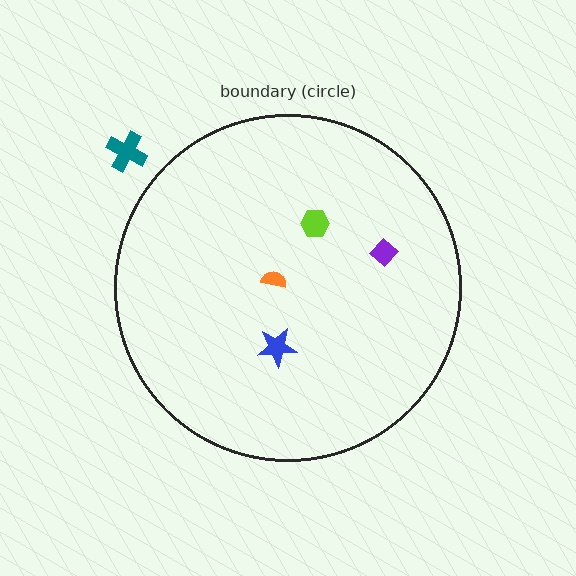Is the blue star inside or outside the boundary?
Inside.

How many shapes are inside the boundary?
4 inside, 1 outside.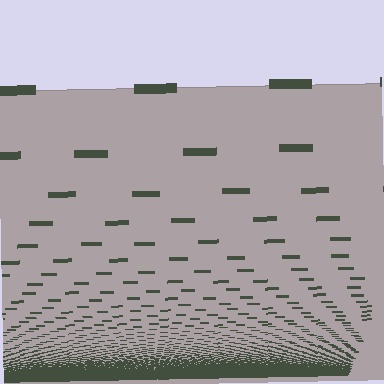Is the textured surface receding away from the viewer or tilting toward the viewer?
The surface appears to tilt toward the viewer. Texture elements get larger and sparser toward the top.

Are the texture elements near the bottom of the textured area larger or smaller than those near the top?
Smaller. The gradient is inverted — elements near the bottom are smaller and denser.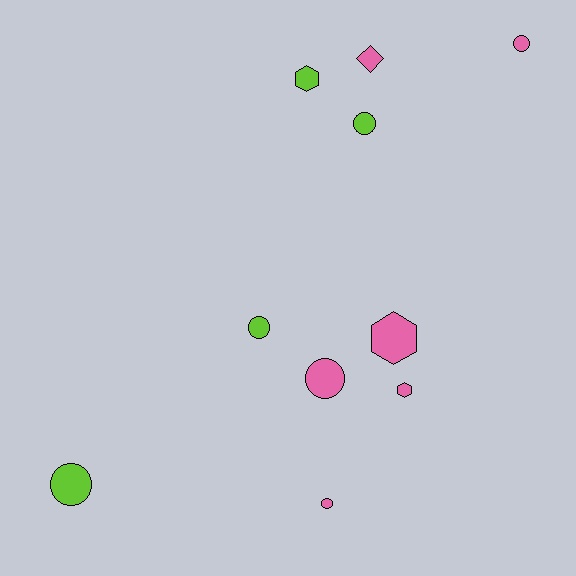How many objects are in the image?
There are 10 objects.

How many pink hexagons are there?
There are 2 pink hexagons.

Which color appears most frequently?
Pink, with 6 objects.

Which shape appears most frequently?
Circle, with 6 objects.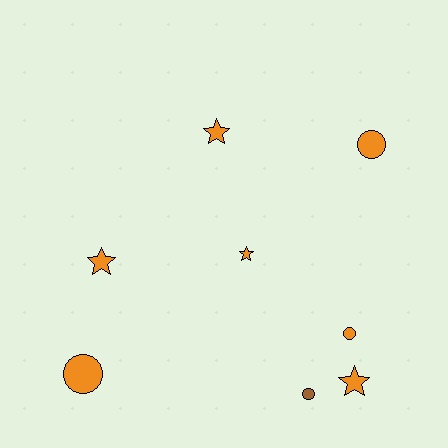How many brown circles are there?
There is 1 brown circle.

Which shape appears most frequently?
Star, with 4 objects.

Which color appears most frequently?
Orange, with 7 objects.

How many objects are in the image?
There are 8 objects.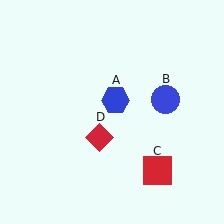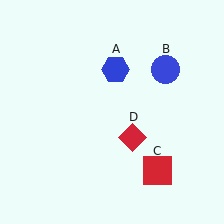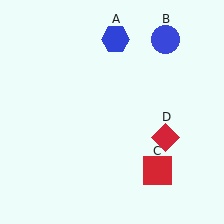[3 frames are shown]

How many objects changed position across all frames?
3 objects changed position: blue hexagon (object A), blue circle (object B), red diamond (object D).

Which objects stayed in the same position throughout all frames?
Red square (object C) remained stationary.